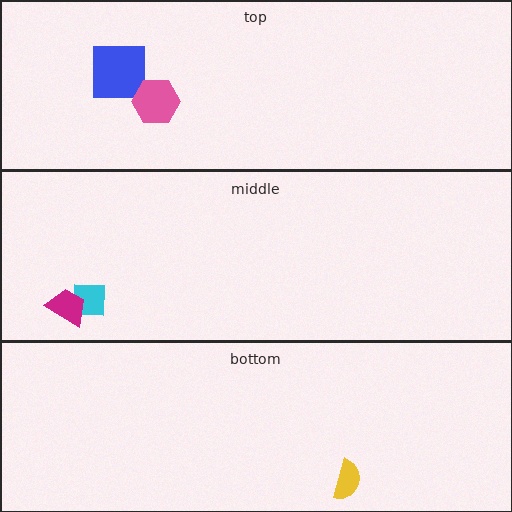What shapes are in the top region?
The blue square, the pink hexagon.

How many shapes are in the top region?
2.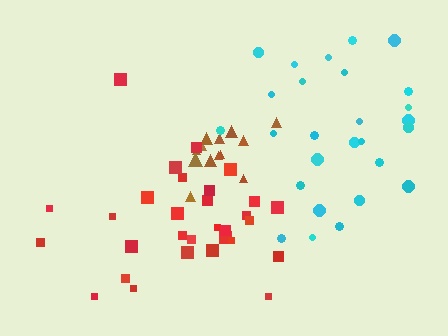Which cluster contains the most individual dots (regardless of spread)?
Red (30).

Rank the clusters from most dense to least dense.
brown, red, cyan.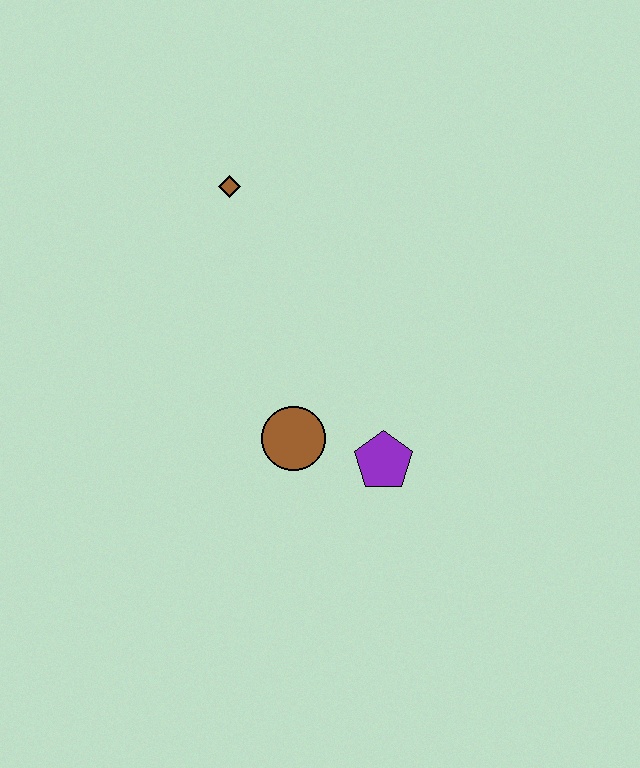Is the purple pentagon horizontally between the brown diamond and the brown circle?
No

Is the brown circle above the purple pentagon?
Yes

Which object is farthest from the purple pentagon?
The brown diamond is farthest from the purple pentagon.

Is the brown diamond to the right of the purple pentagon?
No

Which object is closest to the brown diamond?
The brown circle is closest to the brown diamond.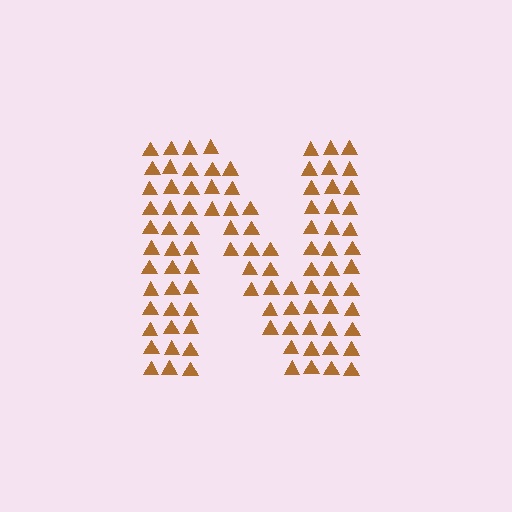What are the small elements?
The small elements are triangles.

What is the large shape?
The large shape is the letter N.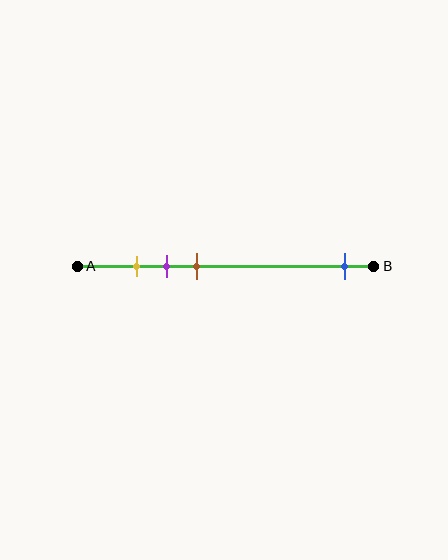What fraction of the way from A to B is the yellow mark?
The yellow mark is approximately 20% (0.2) of the way from A to B.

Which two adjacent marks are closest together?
The yellow and purple marks are the closest adjacent pair.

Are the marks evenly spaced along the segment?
No, the marks are not evenly spaced.